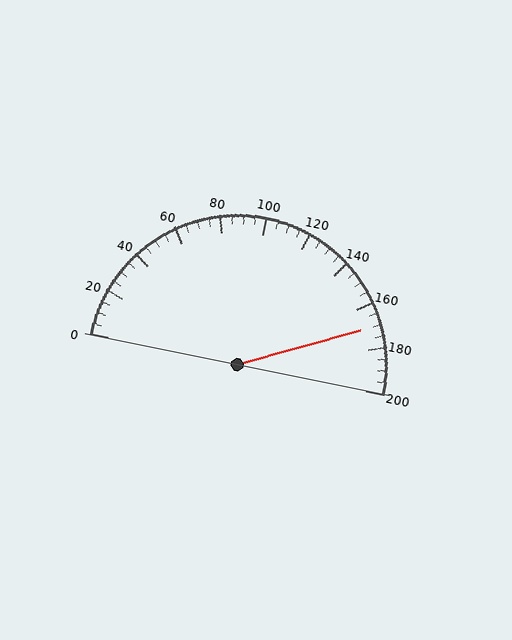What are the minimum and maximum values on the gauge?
The gauge ranges from 0 to 200.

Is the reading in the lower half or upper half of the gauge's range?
The reading is in the upper half of the range (0 to 200).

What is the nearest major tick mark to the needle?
The nearest major tick mark is 160.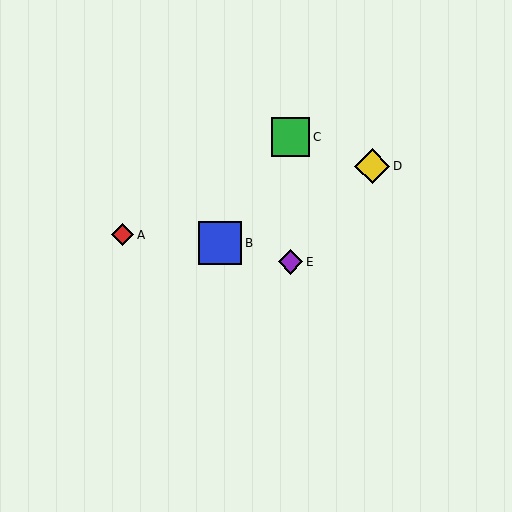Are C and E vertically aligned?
Yes, both are at x≈290.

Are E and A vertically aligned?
No, E is at x≈290 and A is at x≈123.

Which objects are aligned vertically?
Objects C, E are aligned vertically.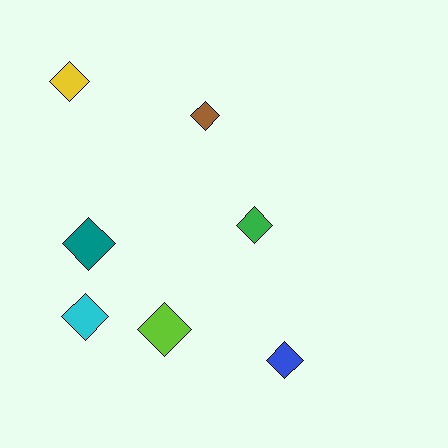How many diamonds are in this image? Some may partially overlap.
There are 7 diamonds.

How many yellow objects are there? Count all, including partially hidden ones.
There is 1 yellow object.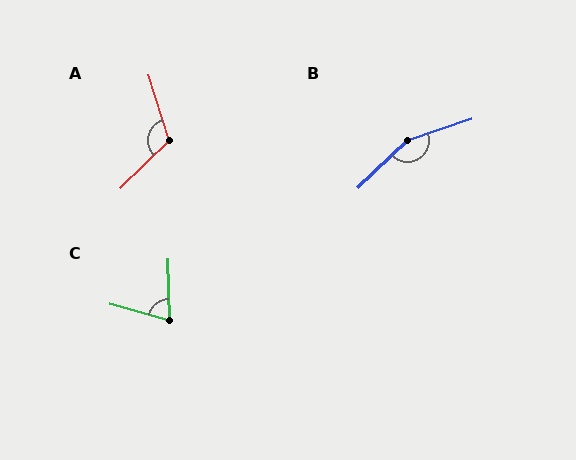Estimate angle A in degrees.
Approximately 117 degrees.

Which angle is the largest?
B, at approximately 155 degrees.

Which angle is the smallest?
C, at approximately 74 degrees.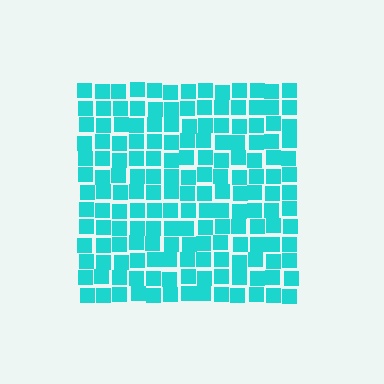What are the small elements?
The small elements are squares.